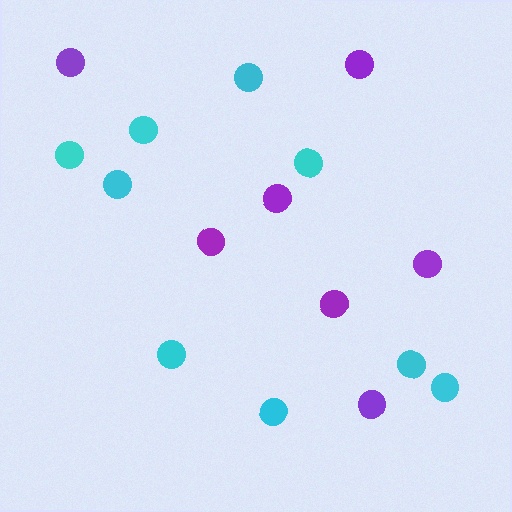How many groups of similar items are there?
There are 2 groups: one group of purple circles (7) and one group of cyan circles (9).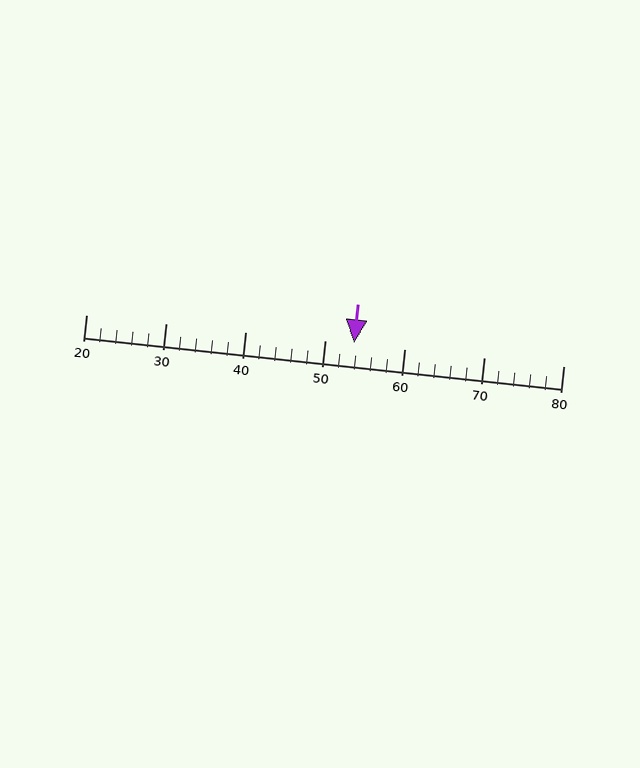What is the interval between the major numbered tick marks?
The major tick marks are spaced 10 units apart.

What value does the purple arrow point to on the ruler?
The purple arrow points to approximately 54.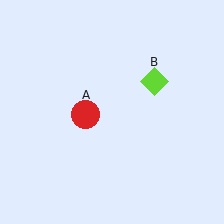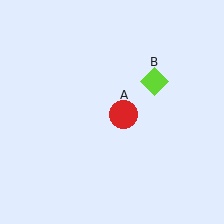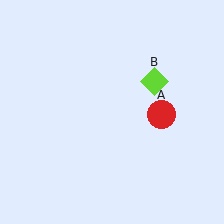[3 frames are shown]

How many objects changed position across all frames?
1 object changed position: red circle (object A).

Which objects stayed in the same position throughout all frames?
Lime diamond (object B) remained stationary.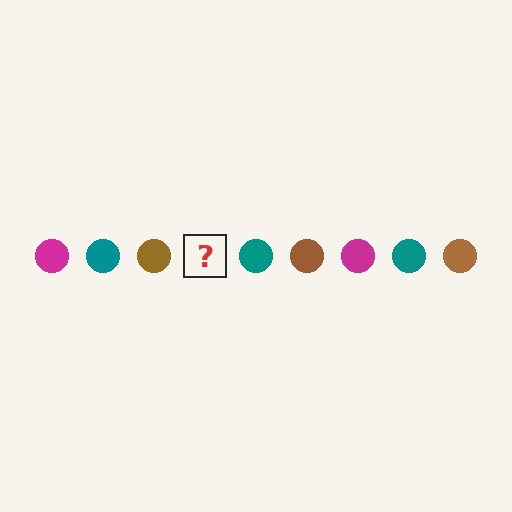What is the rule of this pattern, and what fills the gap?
The rule is that the pattern cycles through magenta, teal, brown circles. The gap should be filled with a magenta circle.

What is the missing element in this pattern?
The missing element is a magenta circle.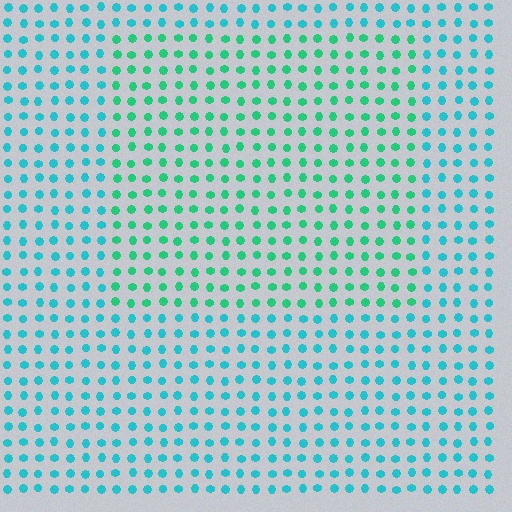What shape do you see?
I see a rectangle.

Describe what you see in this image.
The image is filled with small cyan elements in a uniform arrangement. A rectangle-shaped region is visible where the elements are tinted to a slightly different hue, forming a subtle color boundary.